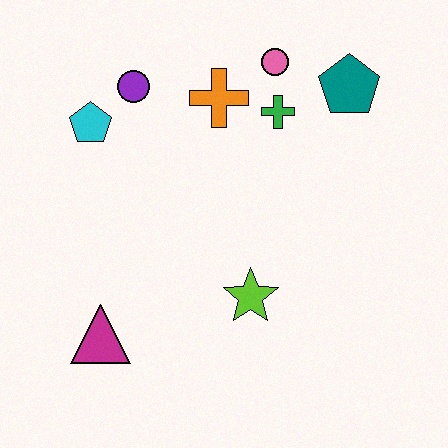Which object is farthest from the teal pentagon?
The magenta triangle is farthest from the teal pentagon.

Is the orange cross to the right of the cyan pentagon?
Yes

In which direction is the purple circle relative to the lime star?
The purple circle is above the lime star.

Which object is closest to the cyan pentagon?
The purple circle is closest to the cyan pentagon.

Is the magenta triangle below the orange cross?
Yes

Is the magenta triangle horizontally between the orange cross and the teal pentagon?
No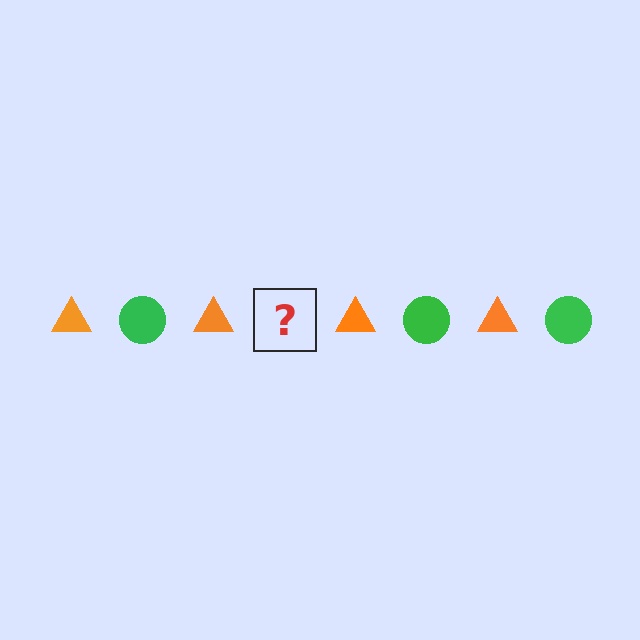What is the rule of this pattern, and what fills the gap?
The rule is that the pattern alternates between orange triangle and green circle. The gap should be filled with a green circle.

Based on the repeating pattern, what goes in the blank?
The blank should be a green circle.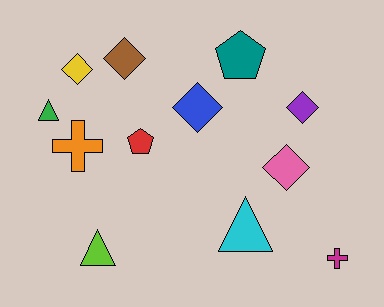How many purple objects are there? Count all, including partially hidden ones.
There is 1 purple object.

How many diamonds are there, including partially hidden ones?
There are 5 diamonds.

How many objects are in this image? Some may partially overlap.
There are 12 objects.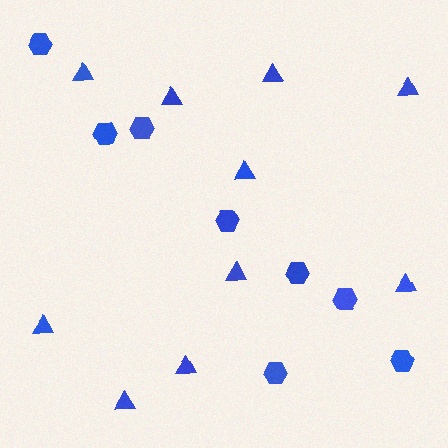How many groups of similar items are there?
There are 2 groups: one group of triangles (10) and one group of hexagons (8).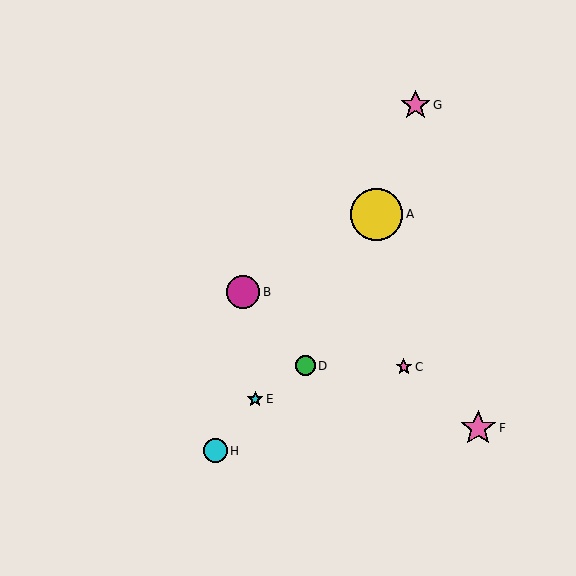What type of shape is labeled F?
Shape F is a pink star.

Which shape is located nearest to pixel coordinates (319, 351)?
The green circle (labeled D) at (305, 366) is nearest to that location.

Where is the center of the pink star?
The center of the pink star is at (404, 367).